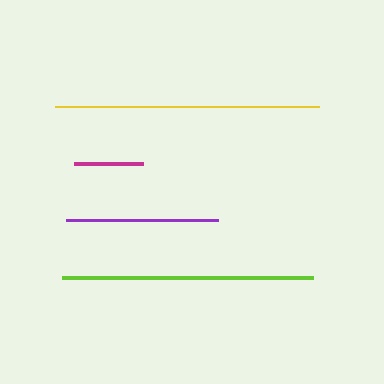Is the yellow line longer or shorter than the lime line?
The yellow line is longer than the lime line.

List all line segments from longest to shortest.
From longest to shortest: yellow, lime, purple, magenta.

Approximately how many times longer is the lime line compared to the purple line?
The lime line is approximately 1.7 times the length of the purple line.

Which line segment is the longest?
The yellow line is the longest at approximately 263 pixels.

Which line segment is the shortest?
The magenta line is the shortest at approximately 70 pixels.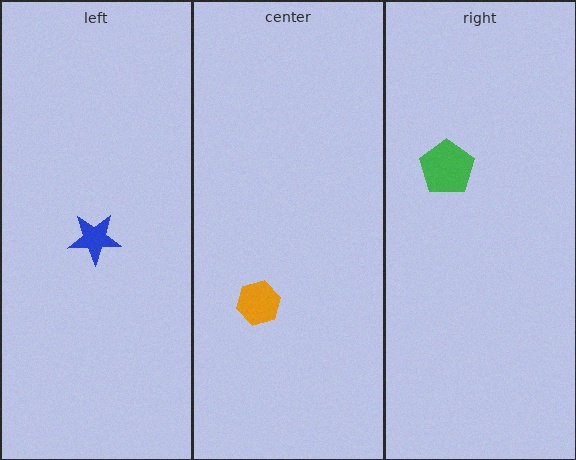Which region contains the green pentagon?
The right region.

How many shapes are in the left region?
1.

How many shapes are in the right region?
1.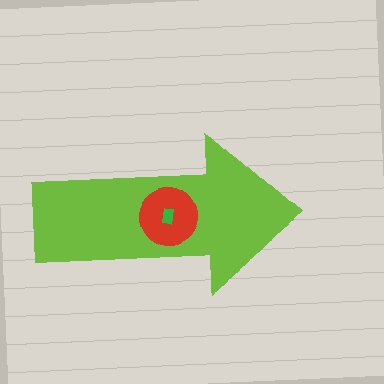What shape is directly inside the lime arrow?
The red circle.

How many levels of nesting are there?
3.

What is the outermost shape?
The lime arrow.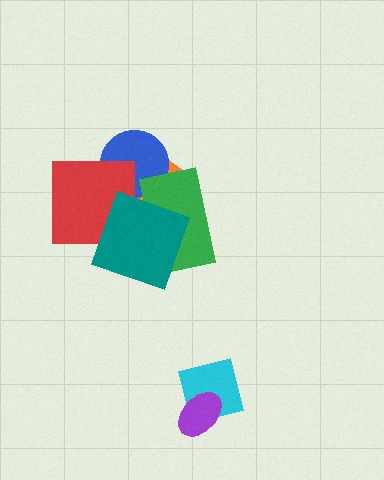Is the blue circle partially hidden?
Yes, it is partially covered by another shape.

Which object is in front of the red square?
The teal square is in front of the red square.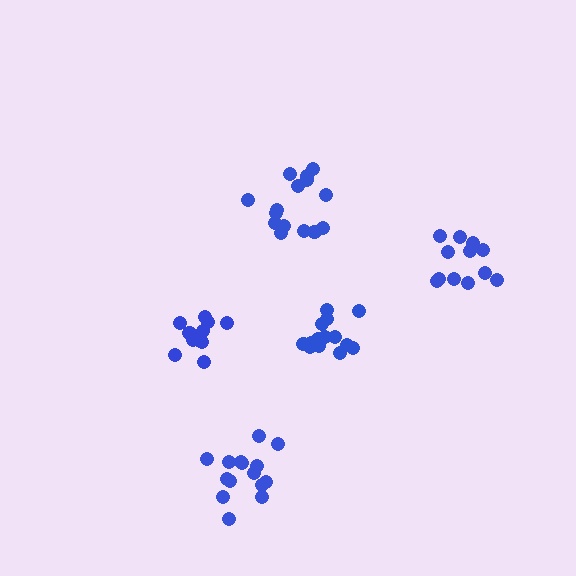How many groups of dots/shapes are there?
There are 5 groups.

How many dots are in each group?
Group 1: 14 dots, Group 2: 13 dots, Group 3: 16 dots, Group 4: 12 dots, Group 5: 15 dots (70 total).